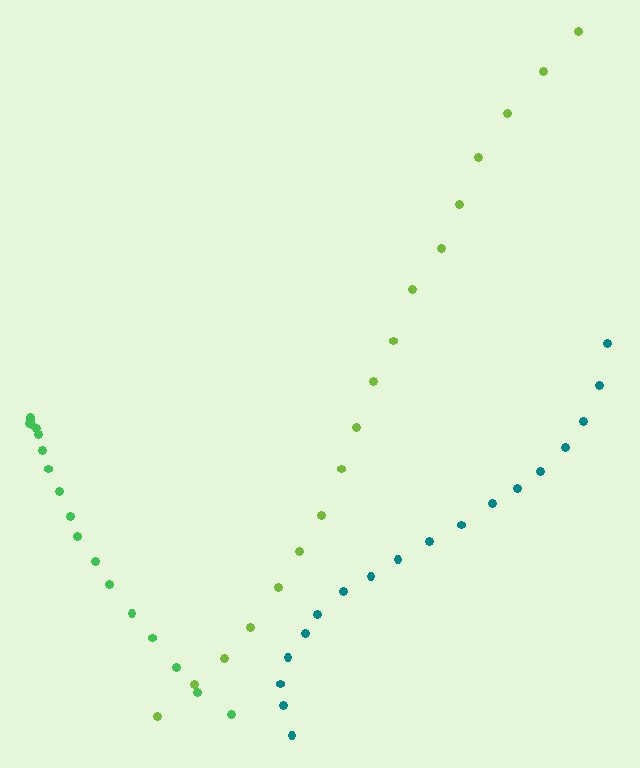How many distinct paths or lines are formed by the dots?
There are 3 distinct paths.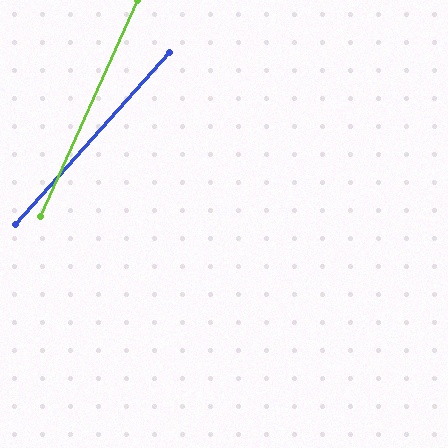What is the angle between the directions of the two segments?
Approximately 18 degrees.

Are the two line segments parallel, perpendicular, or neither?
Neither parallel nor perpendicular — they differ by about 18°.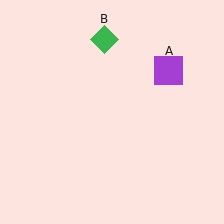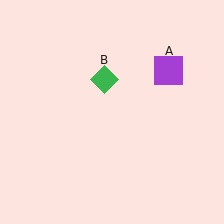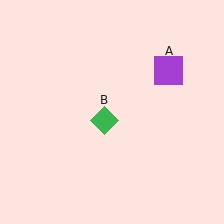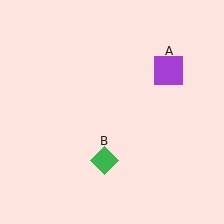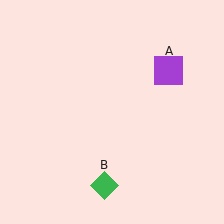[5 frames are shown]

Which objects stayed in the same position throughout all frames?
Purple square (object A) remained stationary.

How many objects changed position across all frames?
1 object changed position: green diamond (object B).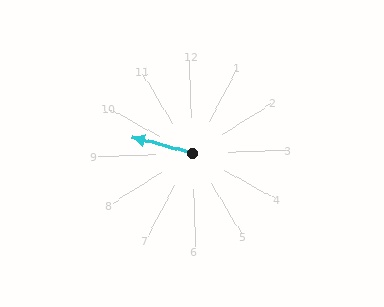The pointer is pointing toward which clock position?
Roughly 10 o'clock.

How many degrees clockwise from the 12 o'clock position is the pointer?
Approximately 287 degrees.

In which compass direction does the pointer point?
West.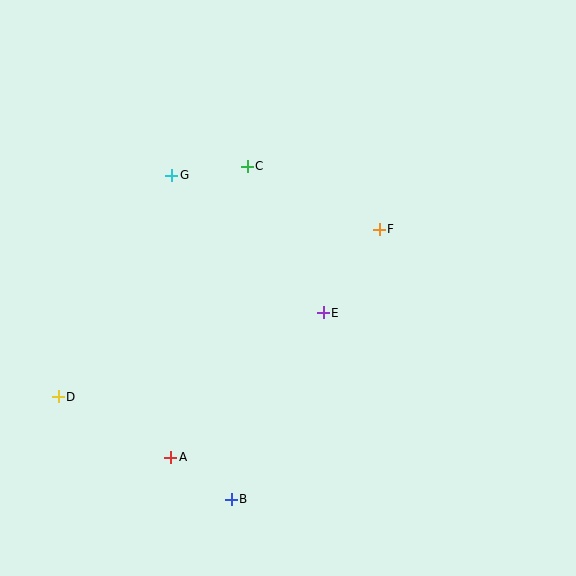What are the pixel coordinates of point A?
Point A is at (171, 457).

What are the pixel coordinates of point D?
Point D is at (58, 397).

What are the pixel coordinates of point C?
Point C is at (247, 167).